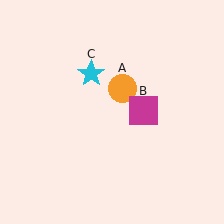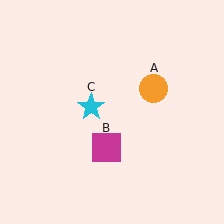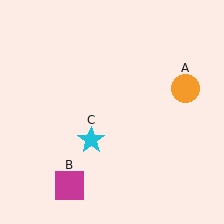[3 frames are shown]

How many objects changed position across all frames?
3 objects changed position: orange circle (object A), magenta square (object B), cyan star (object C).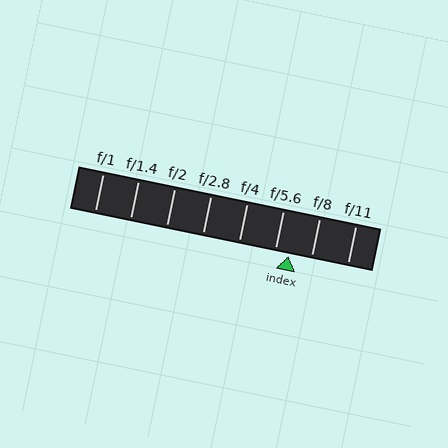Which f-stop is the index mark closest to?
The index mark is closest to f/5.6.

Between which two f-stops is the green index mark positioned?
The index mark is between f/5.6 and f/8.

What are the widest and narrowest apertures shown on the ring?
The widest aperture shown is f/1 and the narrowest is f/11.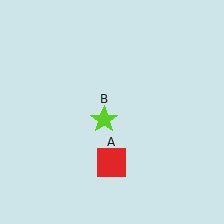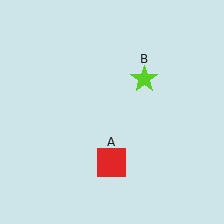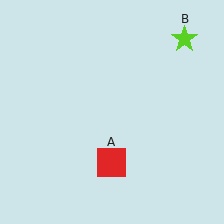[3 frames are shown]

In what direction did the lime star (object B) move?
The lime star (object B) moved up and to the right.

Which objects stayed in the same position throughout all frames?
Red square (object A) remained stationary.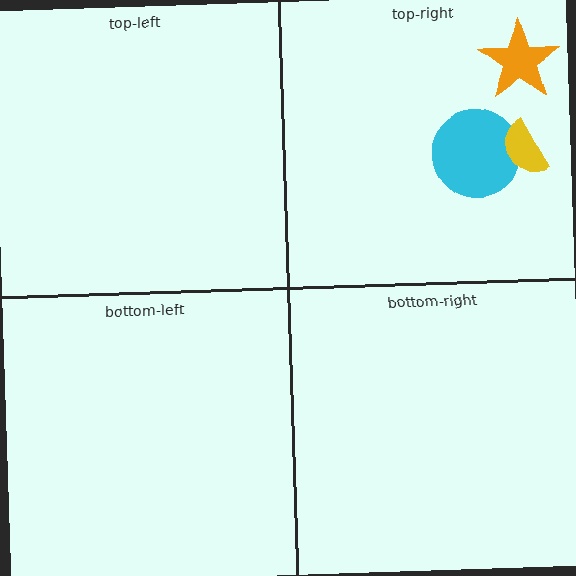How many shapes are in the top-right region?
3.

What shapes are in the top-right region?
The orange star, the cyan circle, the yellow semicircle.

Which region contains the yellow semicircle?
The top-right region.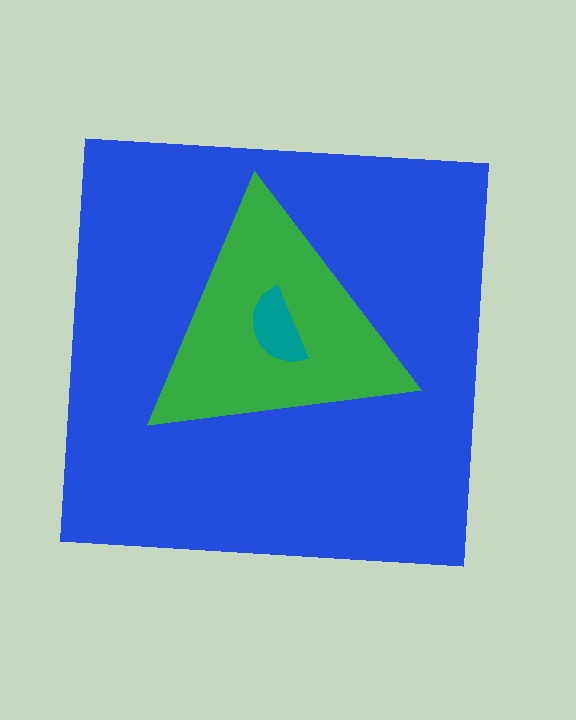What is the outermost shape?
The blue square.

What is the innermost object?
The teal semicircle.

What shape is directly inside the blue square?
The green triangle.